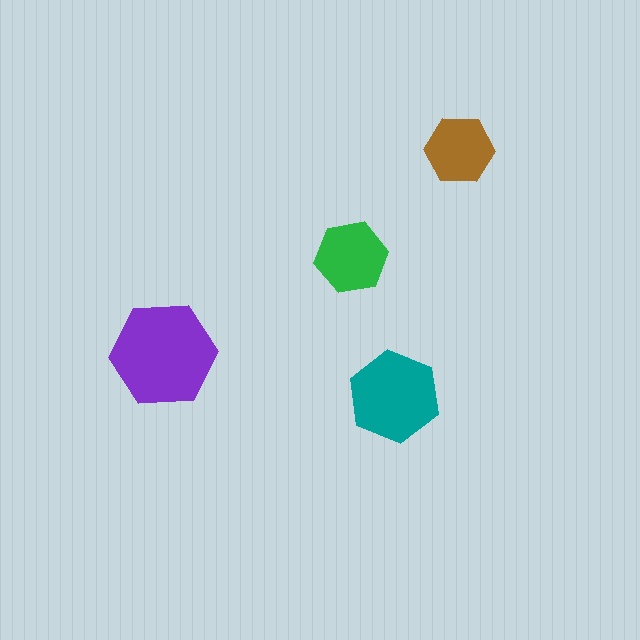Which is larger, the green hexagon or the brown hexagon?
The green one.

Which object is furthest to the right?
The brown hexagon is rightmost.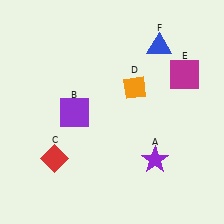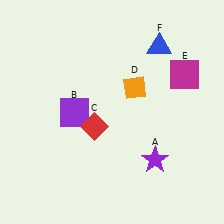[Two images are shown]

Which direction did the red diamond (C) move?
The red diamond (C) moved right.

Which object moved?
The red diamond (C) moved right.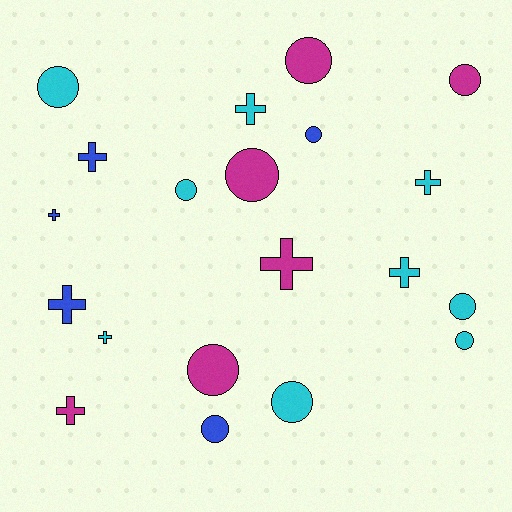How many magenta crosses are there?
There are 2 magenta crosses.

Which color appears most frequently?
Cyan, with 9 objects.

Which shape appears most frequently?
Circle, with 11 objects.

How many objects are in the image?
There are 20 objects.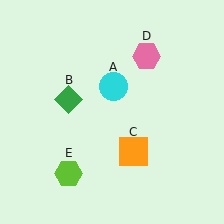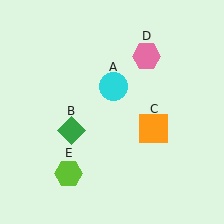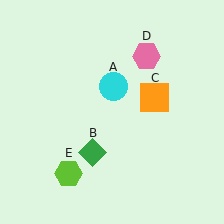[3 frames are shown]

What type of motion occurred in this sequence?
The green diamond (object B), orange square (object C) rotated counterclockwise around the center of the scene.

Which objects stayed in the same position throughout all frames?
Cyan circle (object A) and pink hexagon (object D) and lime hexagon (object E) remained stationary.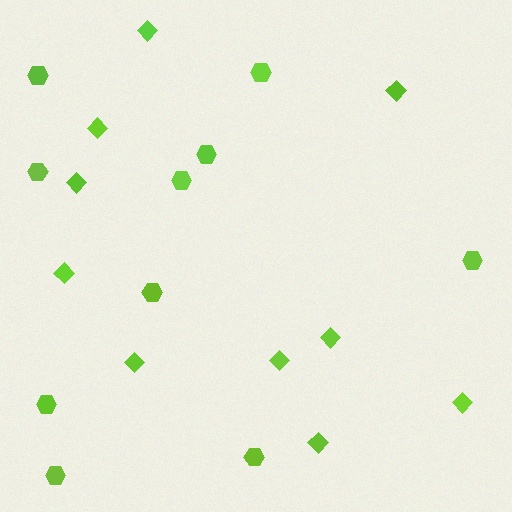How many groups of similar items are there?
There are 2 groups: one group of diamonds (10) and one group of hexagons (10).